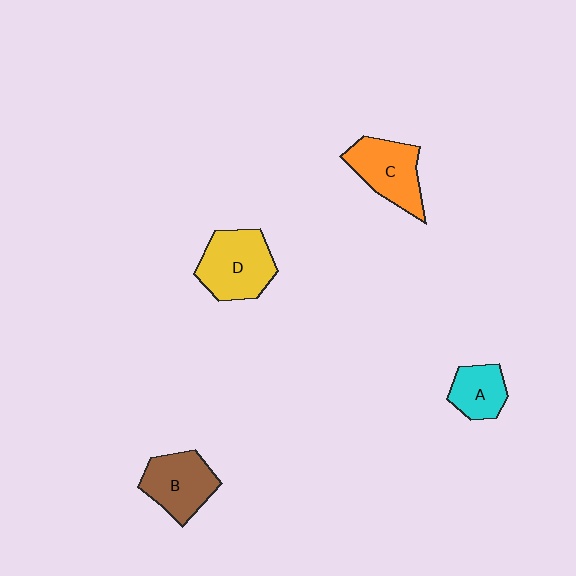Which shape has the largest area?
Shape D (yellow).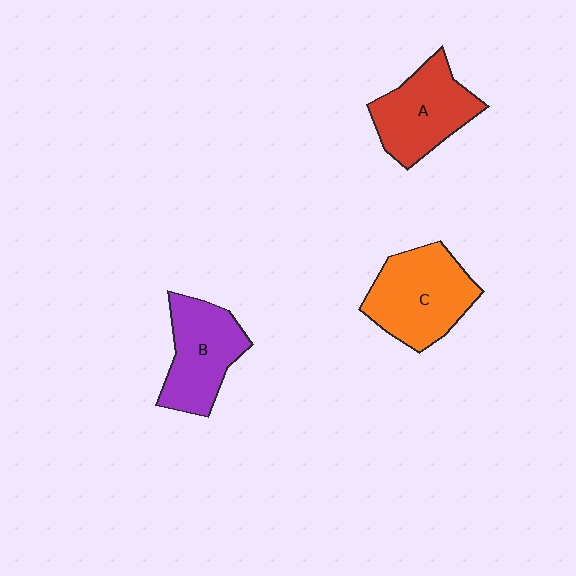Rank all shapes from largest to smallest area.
From largest to smallest: C (orange), A (red), B (purple).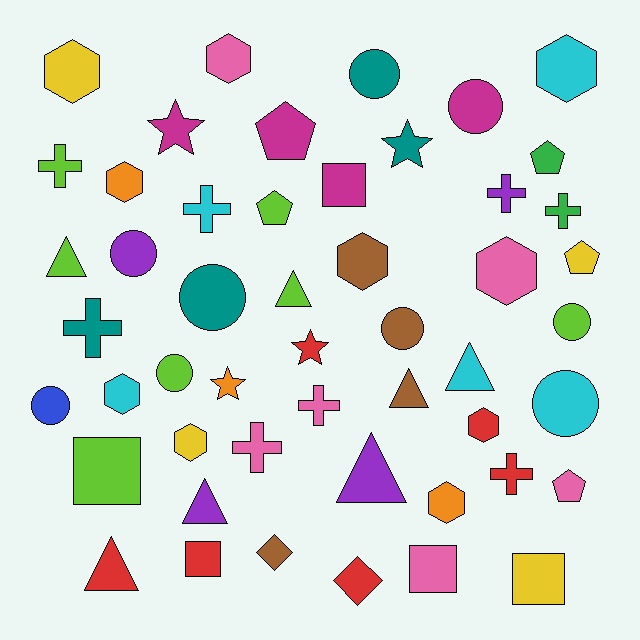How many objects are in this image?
There are 50 objects.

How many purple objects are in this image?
There are 4 purple objects.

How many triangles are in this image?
There are 7 triangles.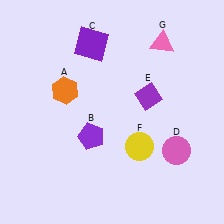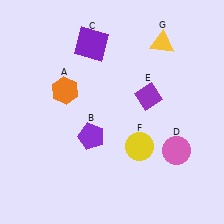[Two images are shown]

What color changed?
The triangle (G) changed from pink in Image 1 to yellow in Image 2.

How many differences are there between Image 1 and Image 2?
There is 1 difference between the two images.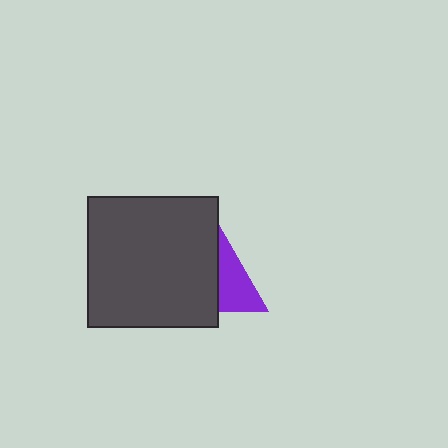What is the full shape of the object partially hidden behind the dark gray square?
The partially hidden object is a purple triangle.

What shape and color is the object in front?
The object in front is a dark gray square.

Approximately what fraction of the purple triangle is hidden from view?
Roughly 64% of the purple triangle is hidden behind the dark gray square.